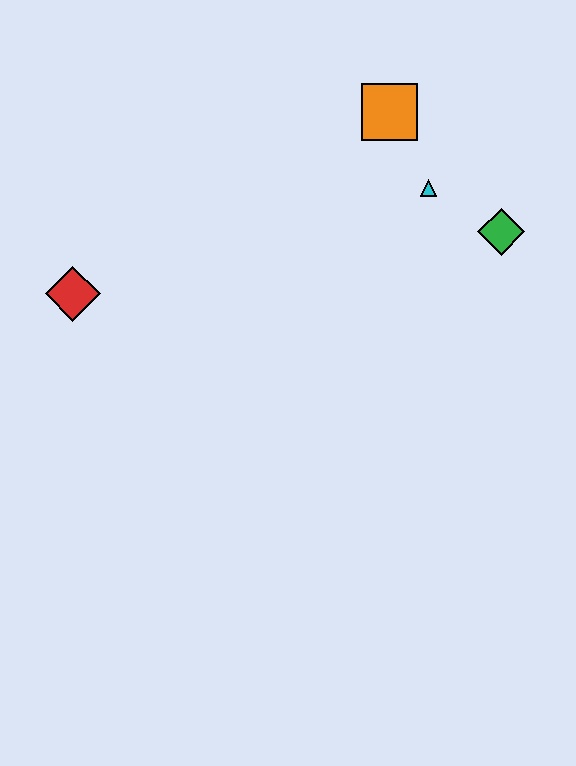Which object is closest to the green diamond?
The cyan triangle is closest to the green diamond.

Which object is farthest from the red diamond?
The green diamond is farthest from the red diamond.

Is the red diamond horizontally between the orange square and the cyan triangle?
No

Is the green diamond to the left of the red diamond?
No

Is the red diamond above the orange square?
No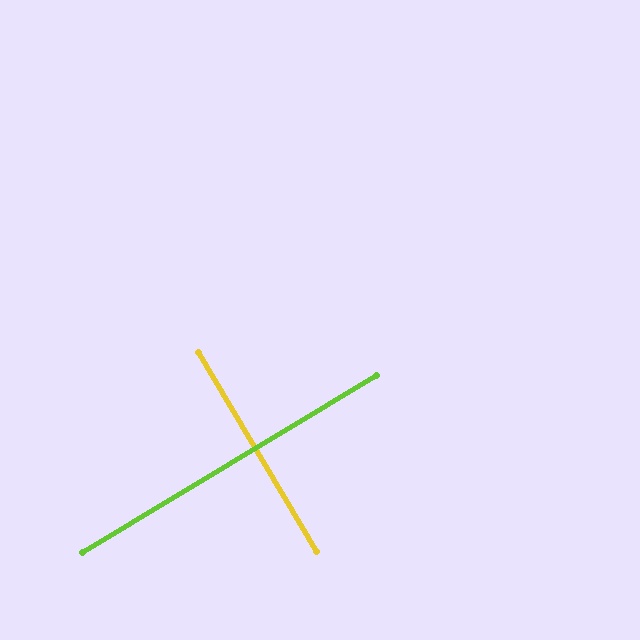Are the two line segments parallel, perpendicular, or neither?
Perpendicular — they meet at approximately 89°.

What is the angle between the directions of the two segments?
Approximately 89 degrees.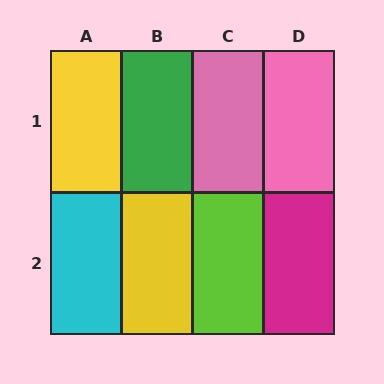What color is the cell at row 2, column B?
Yellow.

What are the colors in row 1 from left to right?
Yellow, green, pink, pink.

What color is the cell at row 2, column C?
Lime.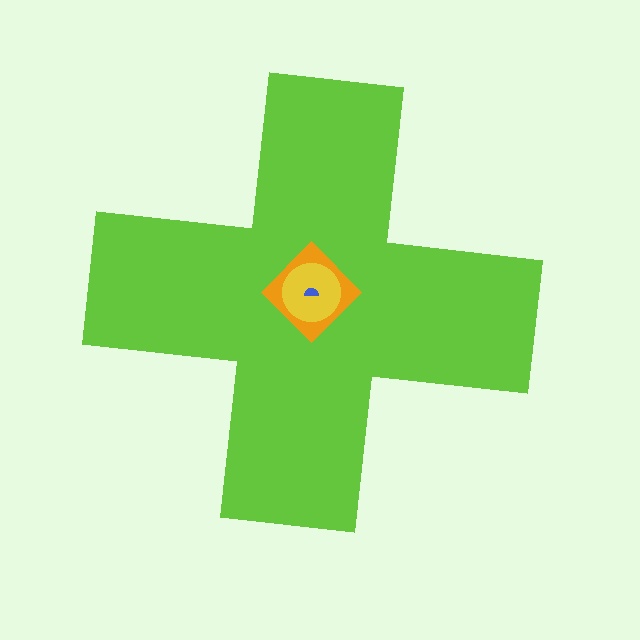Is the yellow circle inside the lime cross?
Yes.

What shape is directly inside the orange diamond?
The yellow circle.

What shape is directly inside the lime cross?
The orange diamond.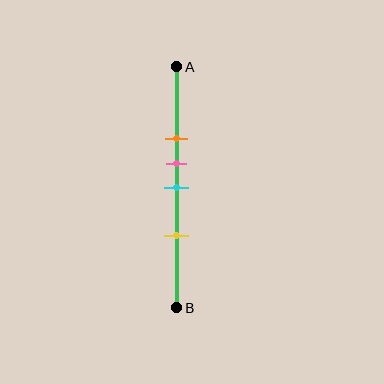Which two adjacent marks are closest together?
The pink and cyan marks are the closest adjacent pair.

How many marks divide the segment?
There are 4 marks dividing the segment.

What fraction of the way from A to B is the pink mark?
The pink mark is approximately 40% (0.4) of the way from A to B.